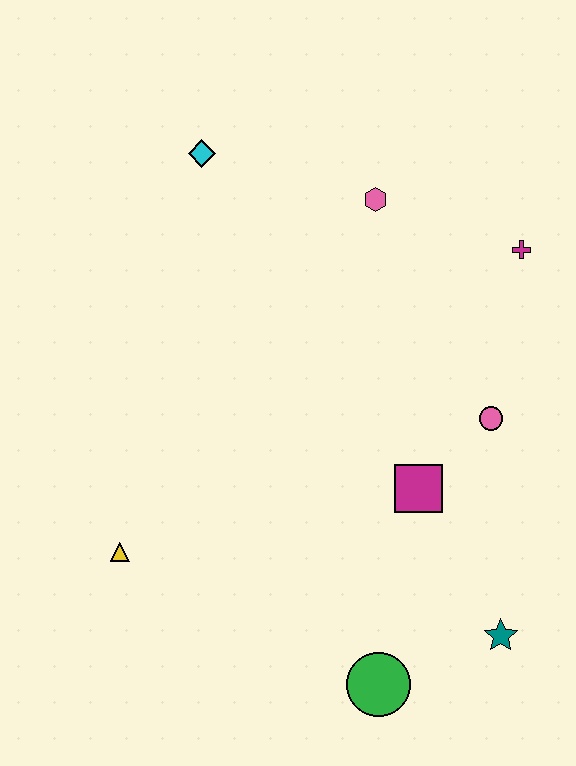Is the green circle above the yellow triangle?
No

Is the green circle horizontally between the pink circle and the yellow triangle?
Yes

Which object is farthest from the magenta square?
The cyan diamond is farthest from the magenta square.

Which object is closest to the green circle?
The teal star is closest to the green circle.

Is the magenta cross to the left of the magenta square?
No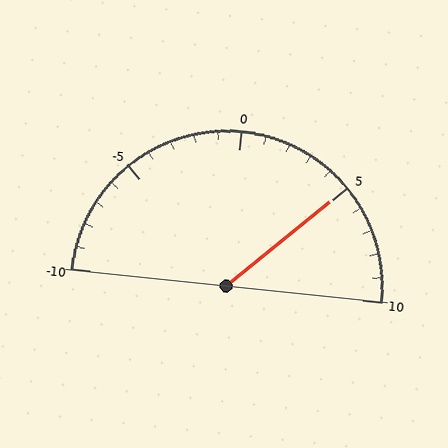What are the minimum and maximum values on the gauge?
The gauge ranges from -10 to 10.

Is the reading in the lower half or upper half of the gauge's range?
The reading is in the upper half of the range (-10 to 10).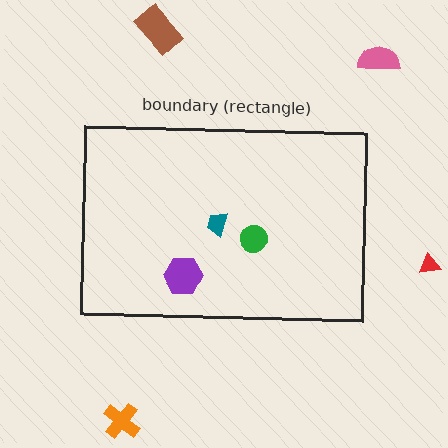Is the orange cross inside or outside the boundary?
Outside.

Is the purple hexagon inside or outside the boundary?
Inside.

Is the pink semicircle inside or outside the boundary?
Outside.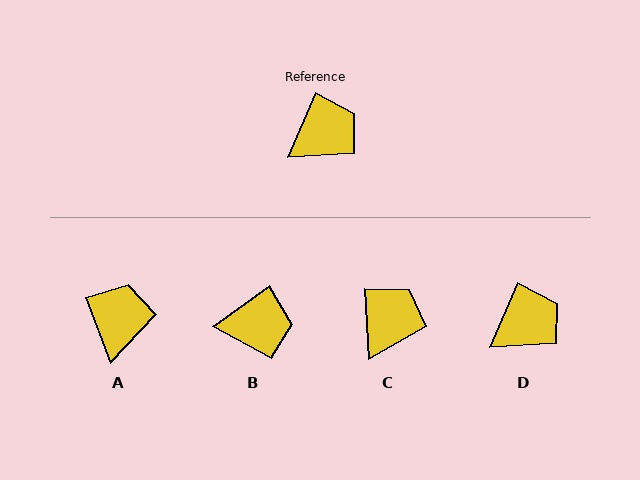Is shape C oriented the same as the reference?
No, it is off by about 26 degrees.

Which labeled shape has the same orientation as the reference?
D.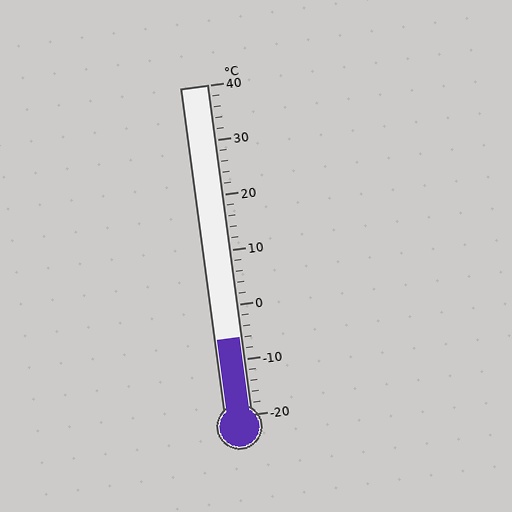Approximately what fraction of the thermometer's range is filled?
The thermometer is filled to approximately 25% of its range.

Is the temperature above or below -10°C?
The temperature is above -10°C.